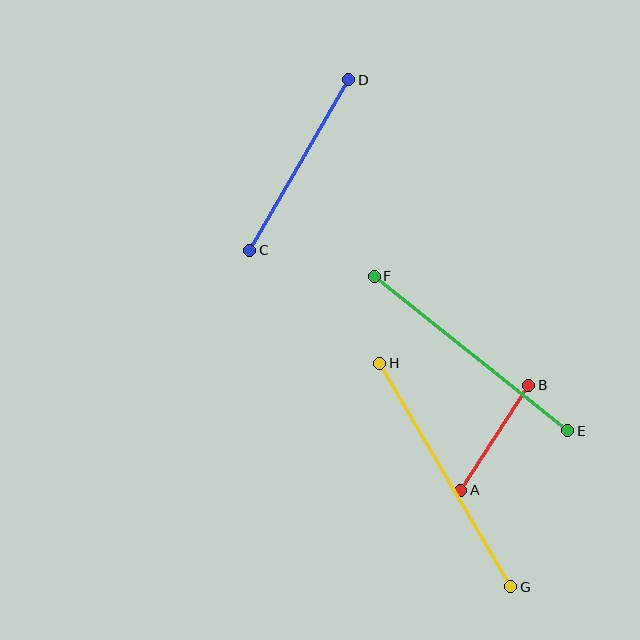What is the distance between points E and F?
The distance is approximately 248 pixels.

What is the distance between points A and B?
The distance is approximately 125 pixels.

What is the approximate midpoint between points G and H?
The midpoint is at approximately (445, 475) pixels.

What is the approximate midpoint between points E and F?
The midpoint is at approximately (471, 353) pixels.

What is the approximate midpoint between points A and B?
The midpoint is at approximately (495, 438) pixels.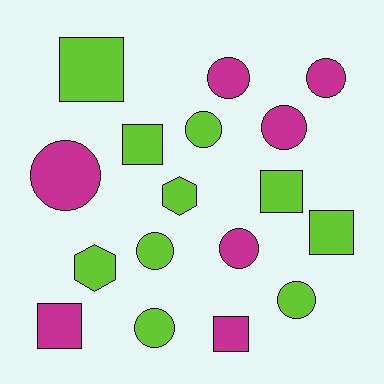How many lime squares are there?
There are 4 lime squares.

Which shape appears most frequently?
Circle, with 9 objects.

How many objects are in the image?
There are 17 objects.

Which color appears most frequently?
Lime, with 10 objects.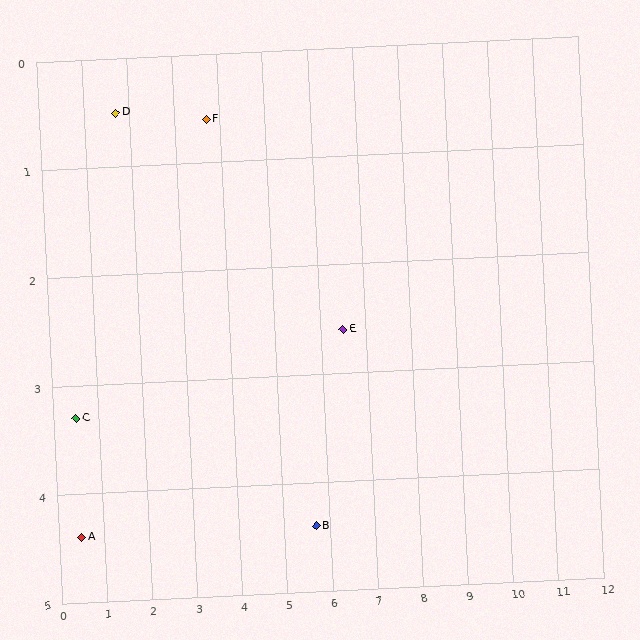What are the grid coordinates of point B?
Point B is at approximately (5.7, 4.4).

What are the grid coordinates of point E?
Point E is at approximately (6.5, 2.6).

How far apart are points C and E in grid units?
Points C and E are about 6.0 grid units apart.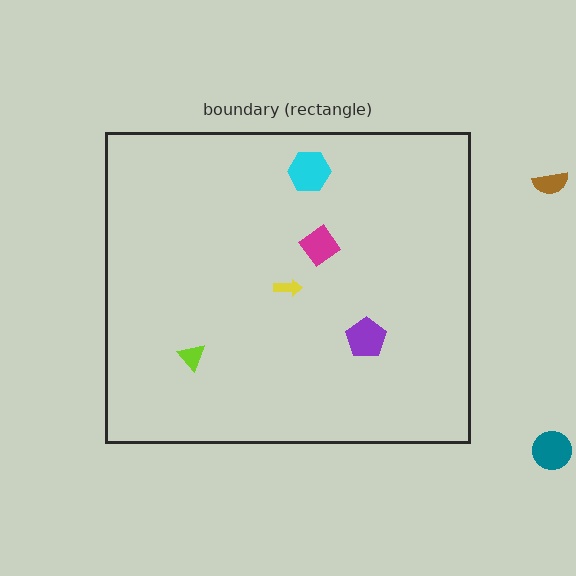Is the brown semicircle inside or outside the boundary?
Outside.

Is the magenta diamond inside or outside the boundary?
Inside.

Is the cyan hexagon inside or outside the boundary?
Inside.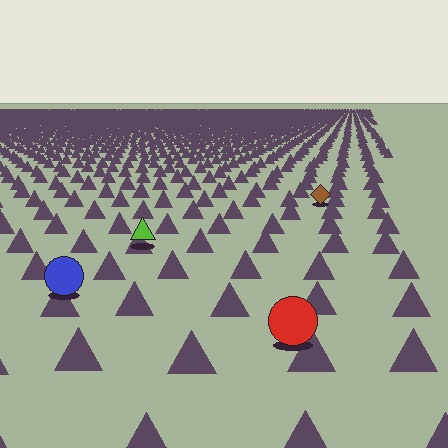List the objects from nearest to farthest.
From nearest to farthest: the red circle, the blue circle, the lime triangle, the brown diamond.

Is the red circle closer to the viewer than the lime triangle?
Yes. The red circle is closer — you can tell from the texture gradient: the ground texture is coarser near it.